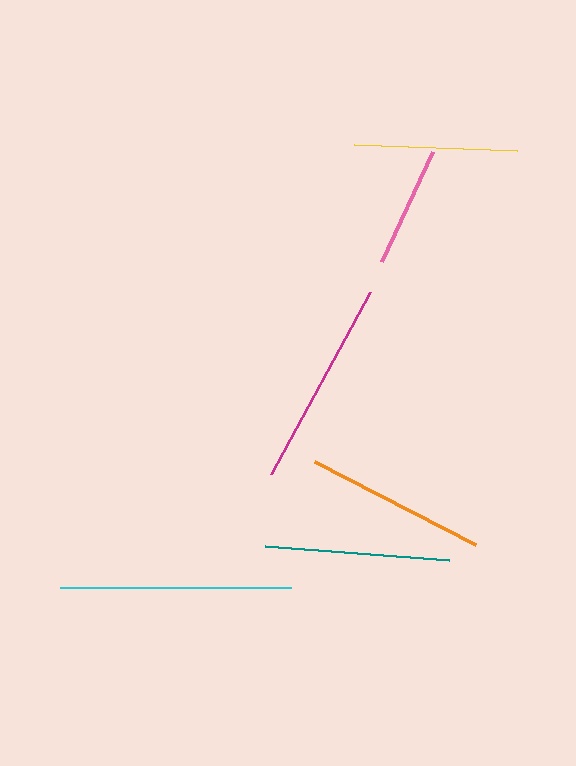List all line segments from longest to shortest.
From longest to shortest: cyan, magenta, teal, orange, yellow, pink.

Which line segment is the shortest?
The pink line is the shortest at approximately 121 pixels.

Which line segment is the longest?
The cyan line is the longest at approximately 230 pixels.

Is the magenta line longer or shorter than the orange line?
The magenta line is longer than the orange line.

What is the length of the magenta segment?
The magenta segment is approximately 207 pixels long.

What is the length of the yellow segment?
The yellow segment is approximately 164 pixels long.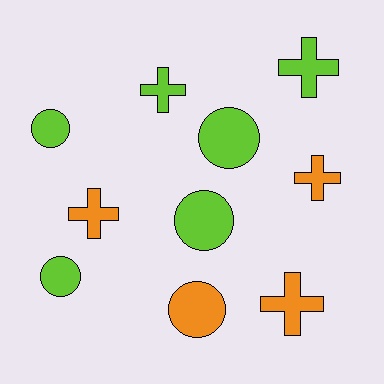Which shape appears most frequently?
Cross, with 5 objects.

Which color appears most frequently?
Lime, with 6 objects.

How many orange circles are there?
There is 1 orange circle.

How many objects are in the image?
There are 10 objects.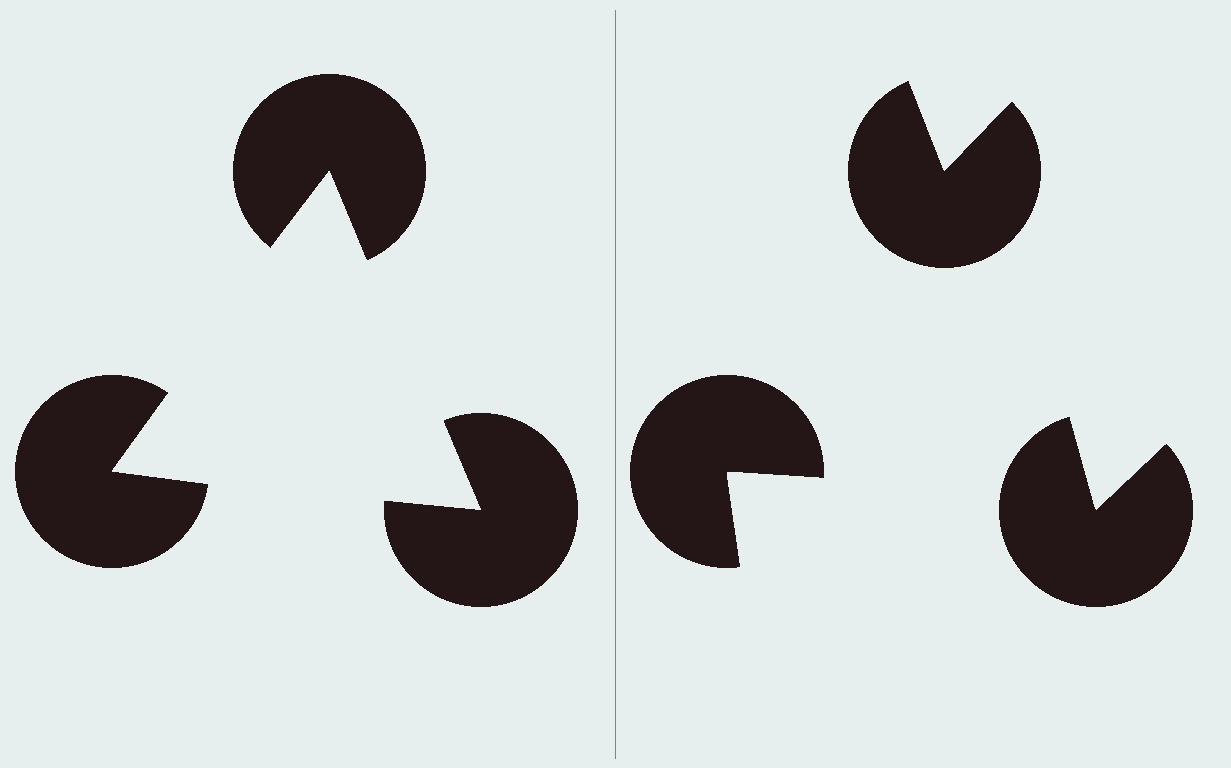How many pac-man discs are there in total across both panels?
6 — 3 on each side.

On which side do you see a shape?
An illusory triangle appears on the left side. On the right side the wedge cuts are rotated, so no coherent shape forms.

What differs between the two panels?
The pac-man discs are positioned identically on both sides; only the wedge orientations differ. On the left they align to a triangle; on the right they are misaligned.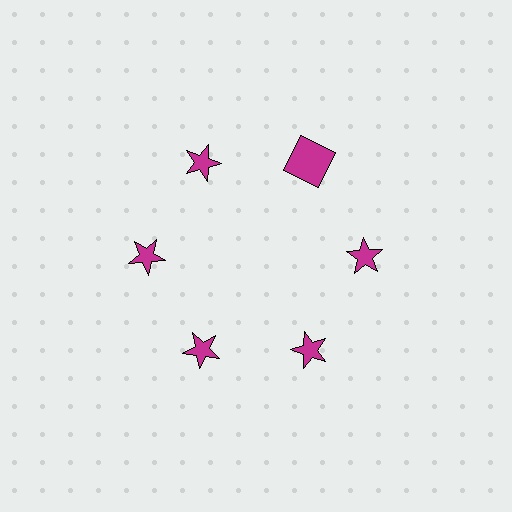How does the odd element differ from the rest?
It has a different shape: square instead of star.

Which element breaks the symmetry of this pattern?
The magenta square at roughly the 1 o'clock position breaks the symmetry. All other shapes are magenta stars.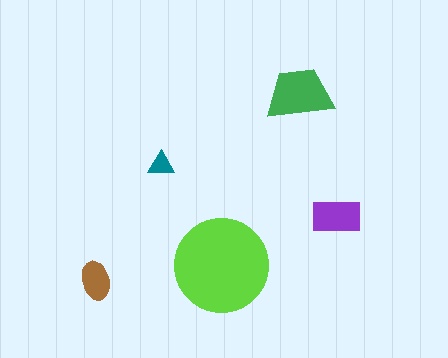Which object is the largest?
The lime circle.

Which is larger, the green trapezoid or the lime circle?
The lime circle.